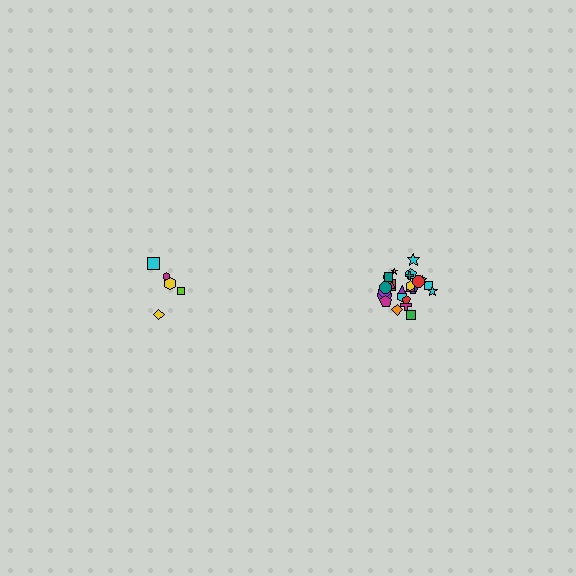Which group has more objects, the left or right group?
The right group.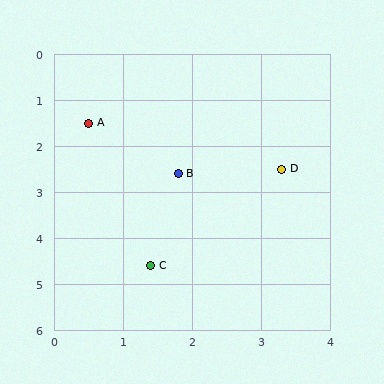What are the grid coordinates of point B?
Point B is at approximately (1.8, 2.6).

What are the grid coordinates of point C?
Point C is at approximately (1.4, 4.6).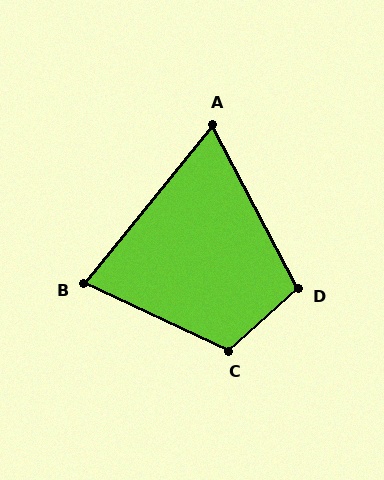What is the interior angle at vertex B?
Approximately 76 degrees (acute).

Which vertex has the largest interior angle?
C, at approximately 113 degrees.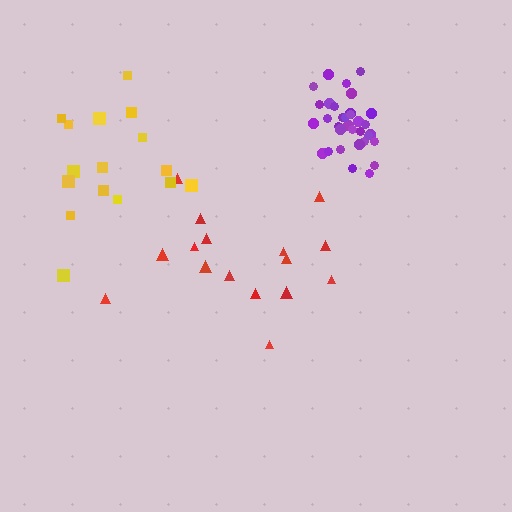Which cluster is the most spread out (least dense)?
Yellow.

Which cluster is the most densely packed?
Purple.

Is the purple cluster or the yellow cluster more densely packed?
Purple.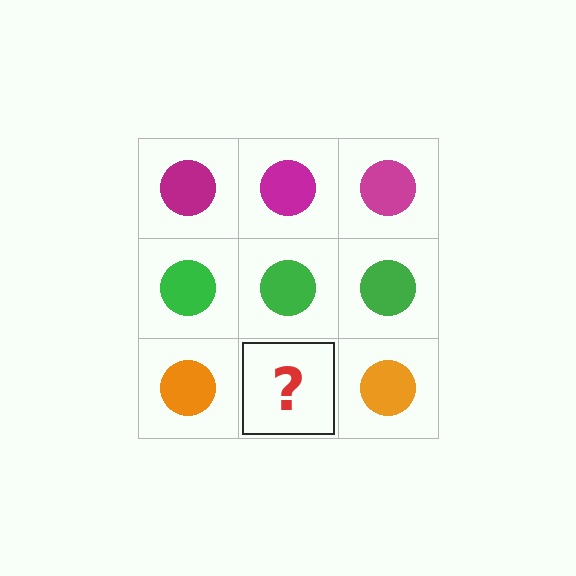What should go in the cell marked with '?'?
The missing cell should contain an orange circle.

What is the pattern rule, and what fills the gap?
The rule is that each row has a consistent color. The gap should be filled with an orange circle.